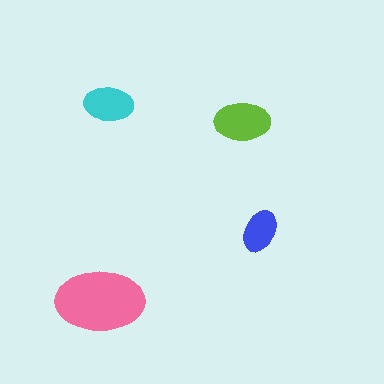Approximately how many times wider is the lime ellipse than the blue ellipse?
About 1.5 times wider.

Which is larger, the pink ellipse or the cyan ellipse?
The pink one.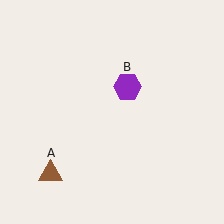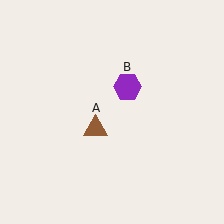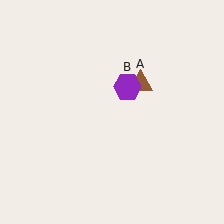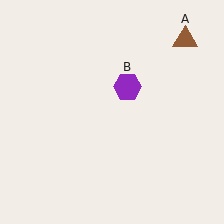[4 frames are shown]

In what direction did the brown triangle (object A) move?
The brown triangle (object A) moved up and to the right.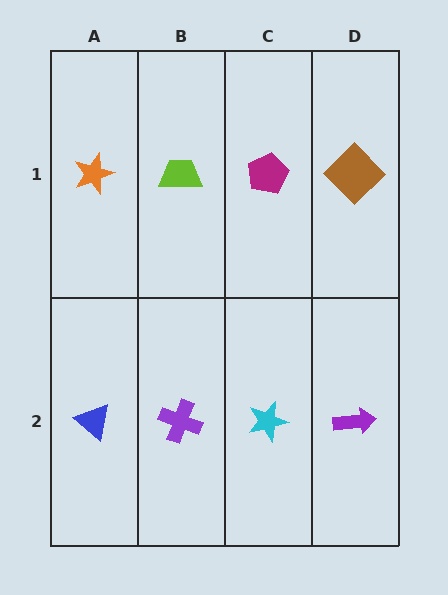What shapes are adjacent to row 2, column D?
A brown diamond (row 1, column D), a cyan star (row 2, column C).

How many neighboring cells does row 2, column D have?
2.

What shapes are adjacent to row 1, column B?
A purple cross (row 2, column B), an orange star (row 1, column A), a magenta pentagon (row 1, column C).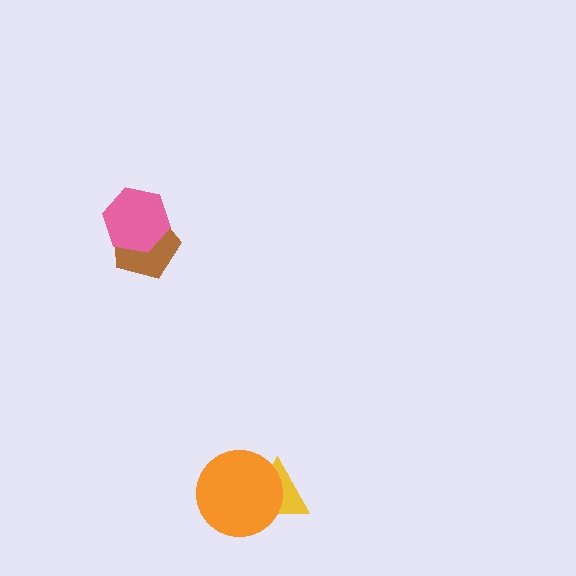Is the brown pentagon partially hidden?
Yes, it is partially covered by another shape.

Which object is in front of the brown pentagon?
The pink hexagon is in front of the brown pentagon.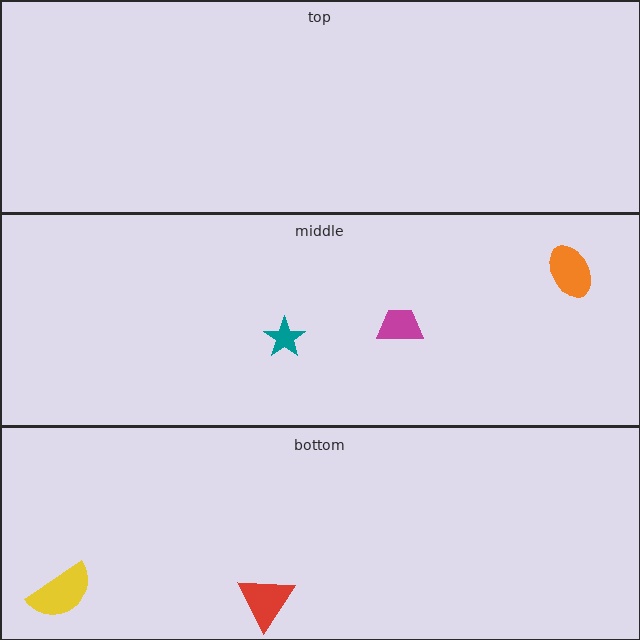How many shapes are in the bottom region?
2.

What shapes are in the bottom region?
The red triangle, the yellow semicircle.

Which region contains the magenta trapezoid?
The middle region.